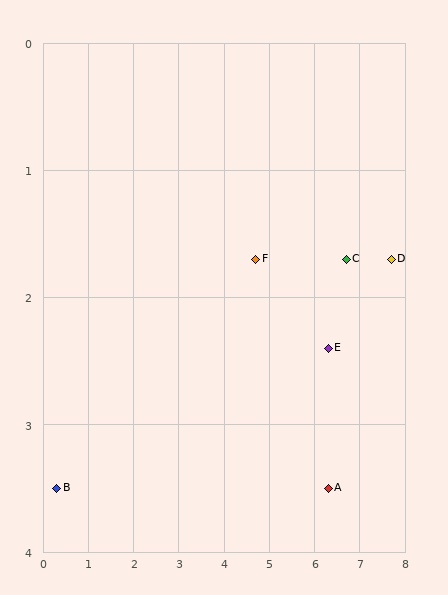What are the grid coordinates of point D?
Point D is at approximately (7.7, 1.7).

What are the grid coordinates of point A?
Point A is at approximately (6.3, 3.5).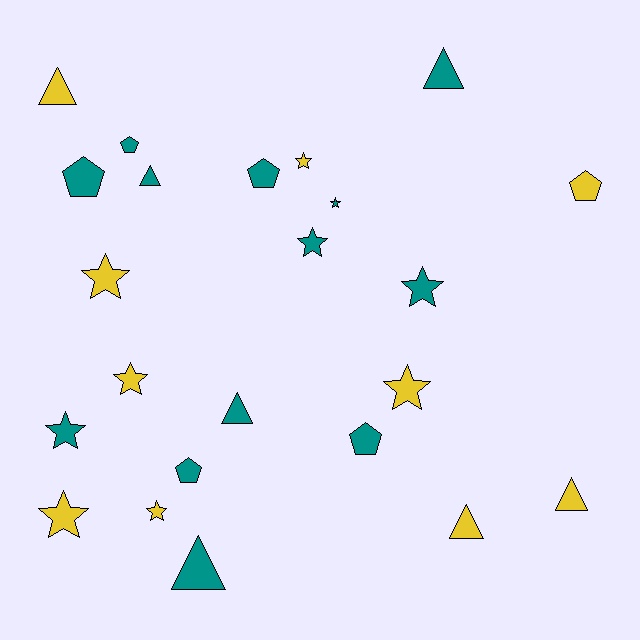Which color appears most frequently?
Teal, with 13 objects.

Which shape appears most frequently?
Star, with 10 objects.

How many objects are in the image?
There are 23 objects.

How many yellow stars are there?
There are 6 yellow stars.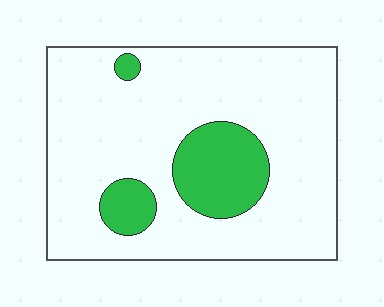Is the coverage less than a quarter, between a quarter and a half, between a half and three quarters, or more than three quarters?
Less than a quarter.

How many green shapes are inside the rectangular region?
3.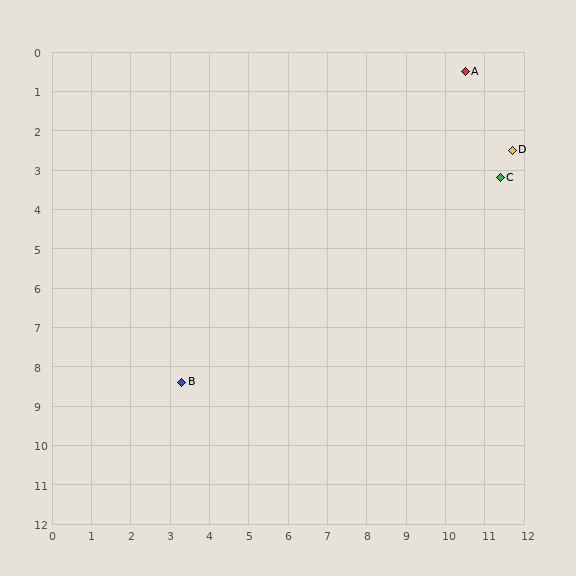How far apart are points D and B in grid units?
Points D and B are about 10.3 grid units apart.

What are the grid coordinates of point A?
Point A is at approximately (10.5, 0.5).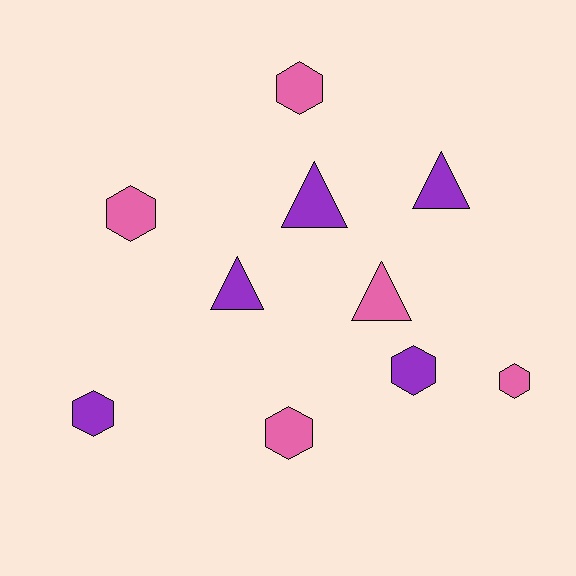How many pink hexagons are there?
There are 4 pink hexagons.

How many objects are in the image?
There are 10 objects.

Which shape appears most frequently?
Hexagon, with 6 objects.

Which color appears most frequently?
Pink, with 5 objects.